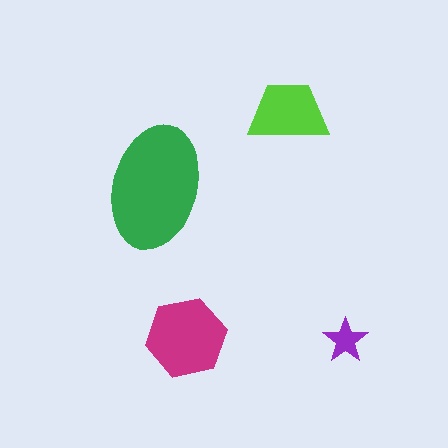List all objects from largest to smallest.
The green ellipse, the magenta hexagon, the lime trapezoid, the purple star.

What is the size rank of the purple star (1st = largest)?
4th.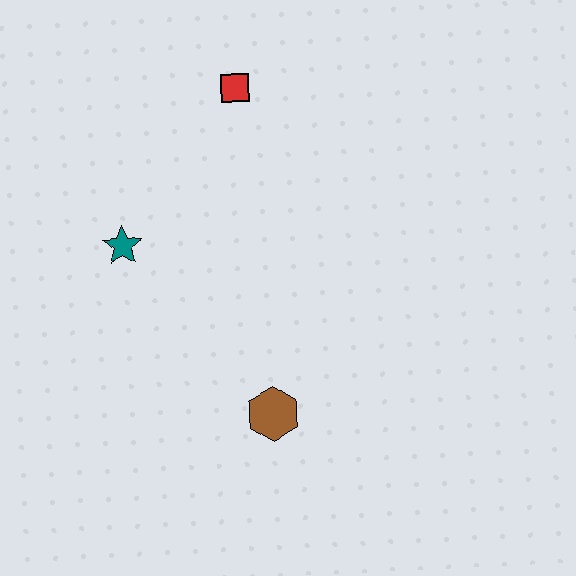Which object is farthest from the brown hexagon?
The red square is farthest from the brown hexagon.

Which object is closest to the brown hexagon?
The teal star is closest to the brown hexagon.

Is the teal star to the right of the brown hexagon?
No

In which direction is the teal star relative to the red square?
The teal star is below the red square.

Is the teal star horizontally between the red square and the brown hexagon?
No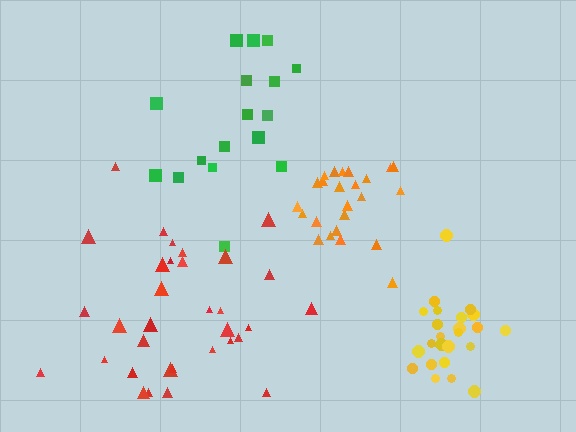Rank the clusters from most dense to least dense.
yellow, orange, red, green.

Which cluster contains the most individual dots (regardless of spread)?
Red (33).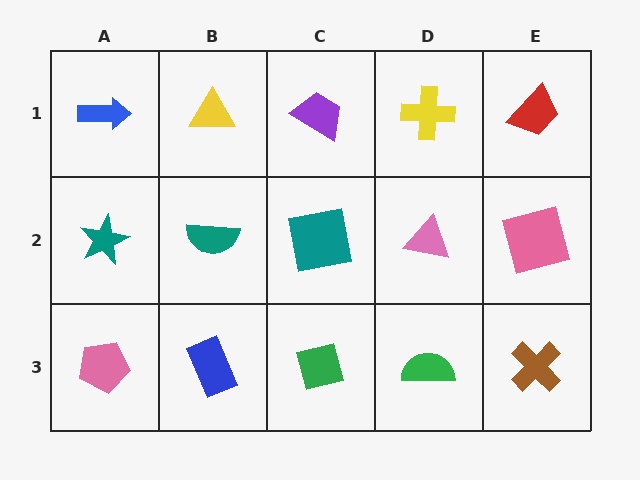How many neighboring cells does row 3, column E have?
2.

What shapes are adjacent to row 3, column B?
A teal semicircle (row 2, column B), a pink pentagon (row 3, column A), a green square (row 3, column C).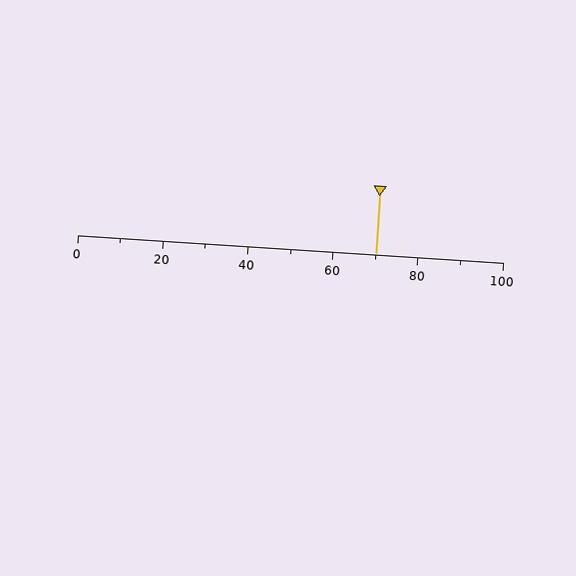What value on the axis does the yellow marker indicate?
The marker indicates approximately 70.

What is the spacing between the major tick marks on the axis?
The major ticks are spaced 20 apart.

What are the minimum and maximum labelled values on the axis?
The axis runs from 0 to 100.